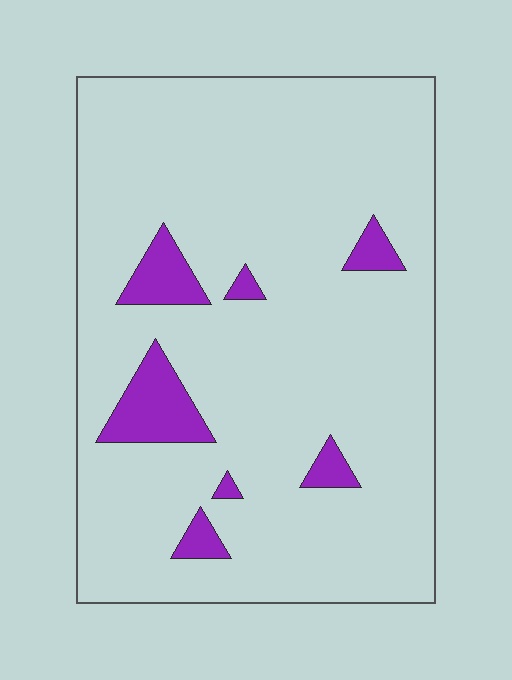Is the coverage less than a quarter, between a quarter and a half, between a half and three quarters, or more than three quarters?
Less than a quarter.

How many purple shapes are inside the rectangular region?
7.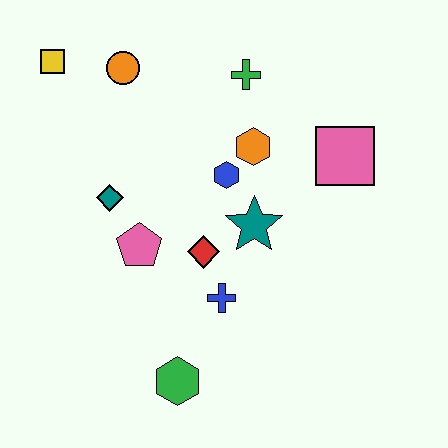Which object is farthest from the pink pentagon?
The pink square is farthest from the pink pentagon.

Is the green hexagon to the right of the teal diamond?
Yes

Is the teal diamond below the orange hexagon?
Yes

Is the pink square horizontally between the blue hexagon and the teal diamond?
No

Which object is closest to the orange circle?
The yellow square is closest to the orange circle.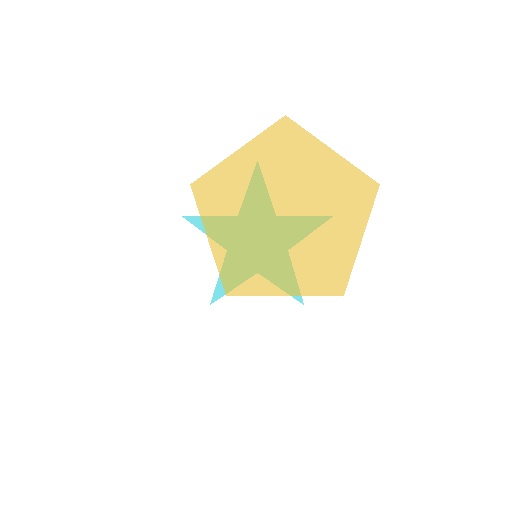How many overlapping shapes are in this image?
There are 2 overlapping shapes in the image.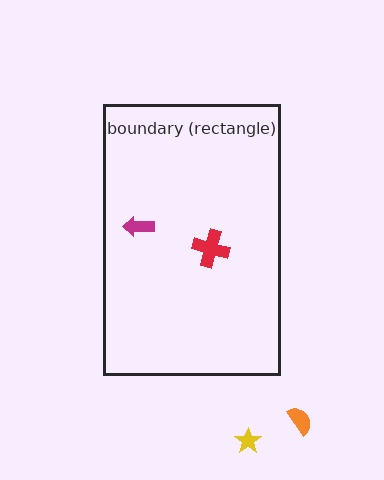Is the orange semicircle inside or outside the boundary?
Outside.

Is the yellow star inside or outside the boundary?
Outside.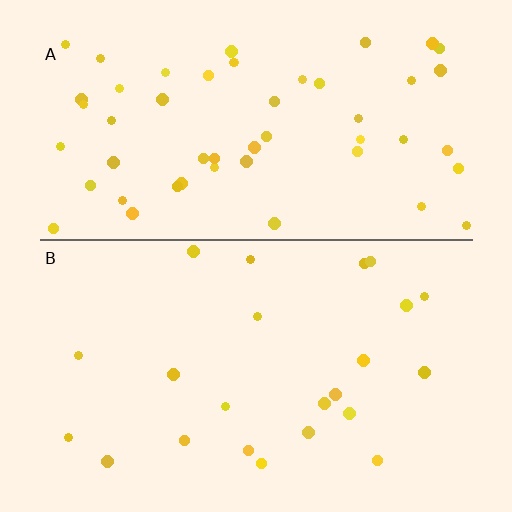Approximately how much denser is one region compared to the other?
Approximately 2.3× — region A over region B.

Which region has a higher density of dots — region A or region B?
A (the top).